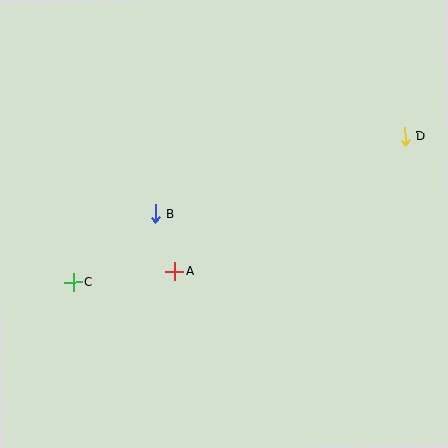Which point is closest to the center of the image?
Point A at (174, 271) is closest to the center.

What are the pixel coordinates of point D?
Point D is at (405, 136).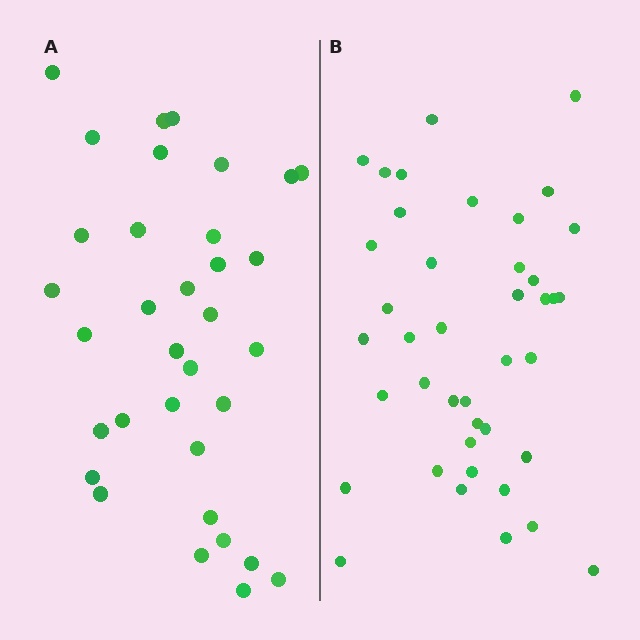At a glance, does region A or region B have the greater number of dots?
Region B (the right region) has more dots.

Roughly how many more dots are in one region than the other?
Region B has roughly 8 or so more dots than region A.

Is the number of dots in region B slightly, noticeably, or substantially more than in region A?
Region B has only slightly more — the two regions are fairly close. The ratio is roughly 1.2 to 1.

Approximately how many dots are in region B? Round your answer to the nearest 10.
About 40 dots. (The exact count is 41, which rounds to 40.)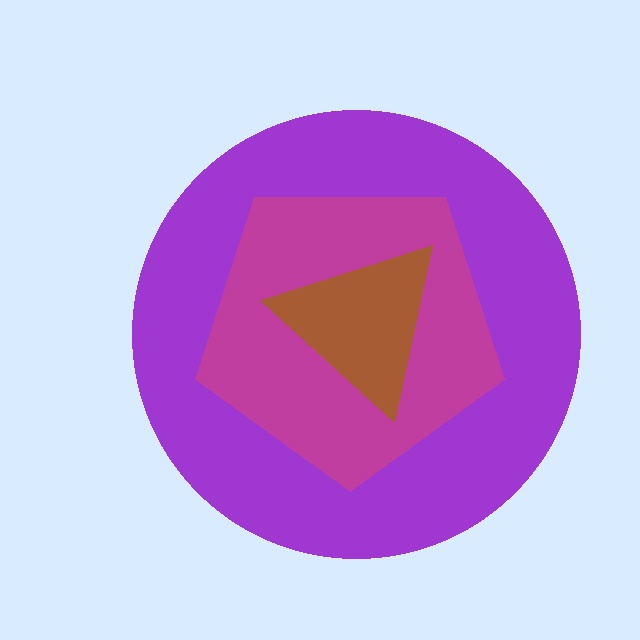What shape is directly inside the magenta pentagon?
The brown triangle.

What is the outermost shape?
The purple circle.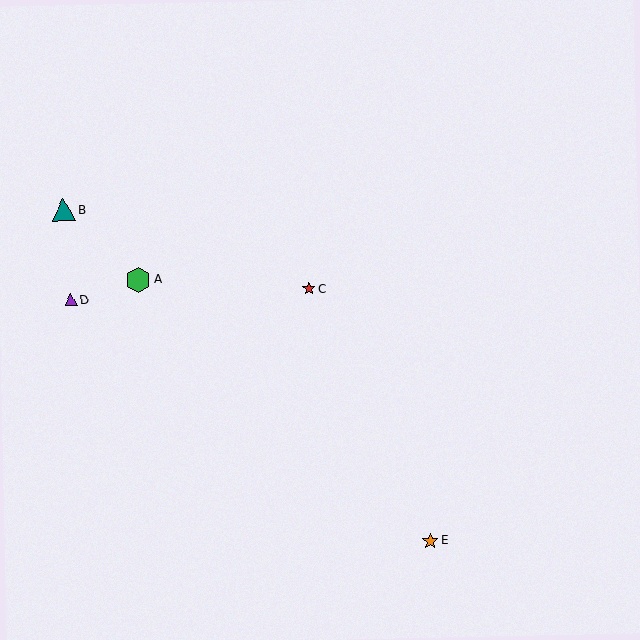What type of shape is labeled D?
Shape D is a purple triangle.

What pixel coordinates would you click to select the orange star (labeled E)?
Click at (430, 541) to select the orange star E.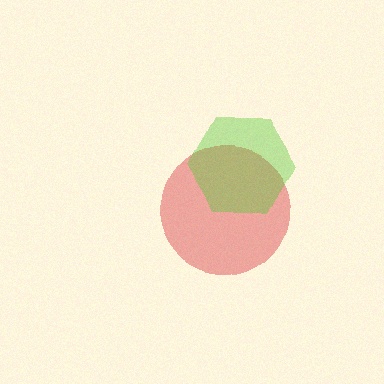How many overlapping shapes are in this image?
There are 2 overlapping shapes in the image.